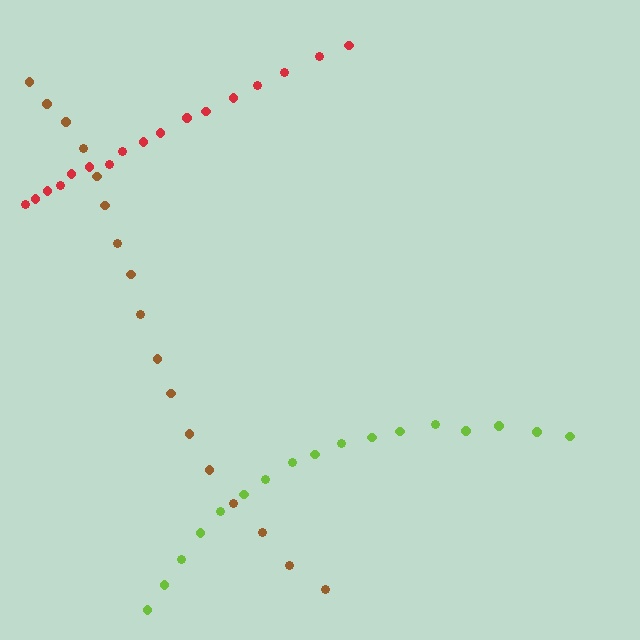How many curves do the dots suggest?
There are 3 distinct paths.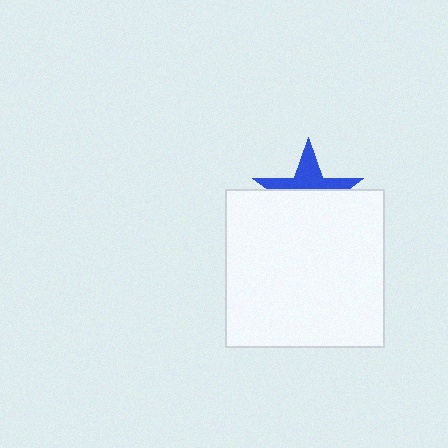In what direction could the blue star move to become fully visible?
The blue star could move up. That would shift it out from behind the white square entirely.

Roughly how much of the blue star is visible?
A small part of it is visible (roughly 43%).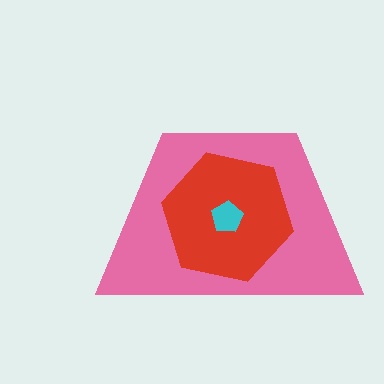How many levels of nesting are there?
3.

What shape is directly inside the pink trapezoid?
The red hexagon.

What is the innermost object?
The cyan pentagon.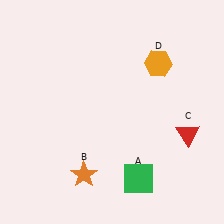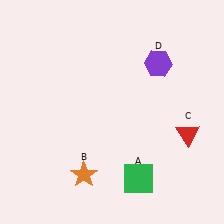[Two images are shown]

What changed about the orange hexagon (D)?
In Image 1, D is orange. In Image 2, it changed to purple.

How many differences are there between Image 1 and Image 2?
There is 1 difference between the two images.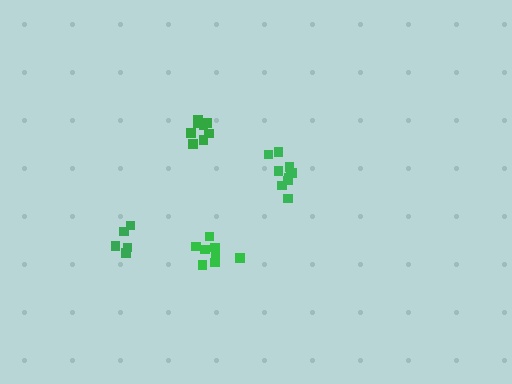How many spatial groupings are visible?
There are 4 spatial groupings.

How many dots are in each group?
Group 1: 9 dots, Group 2: 9 dots, Group 3: 10 dots, Group 4: 5 dots (33 total).